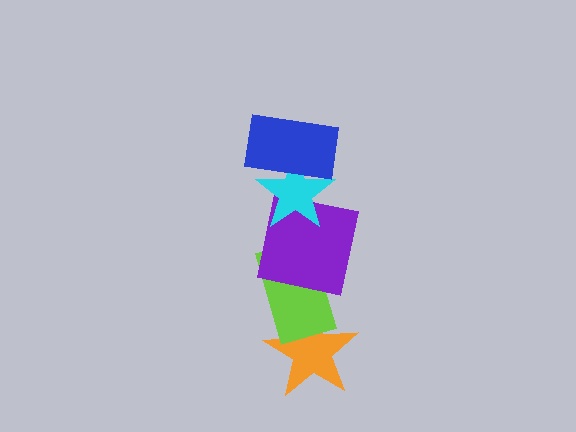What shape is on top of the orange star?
The lime rectangle is on top of the orange star.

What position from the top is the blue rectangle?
The blue rectangle is 1st from the top.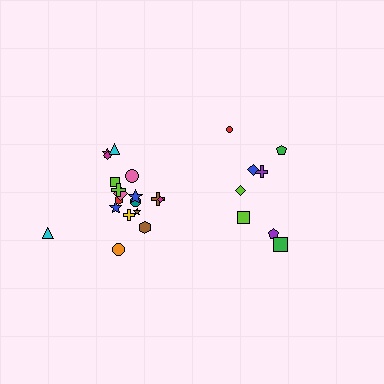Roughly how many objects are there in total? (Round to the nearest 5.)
Roughly 25 objects in total.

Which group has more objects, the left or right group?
The left group.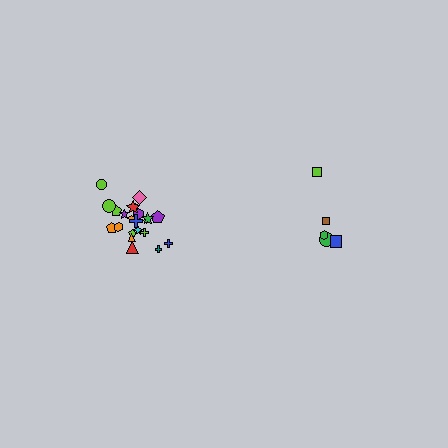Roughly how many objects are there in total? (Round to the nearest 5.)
Roughly 25 objects in total.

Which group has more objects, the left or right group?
The left group.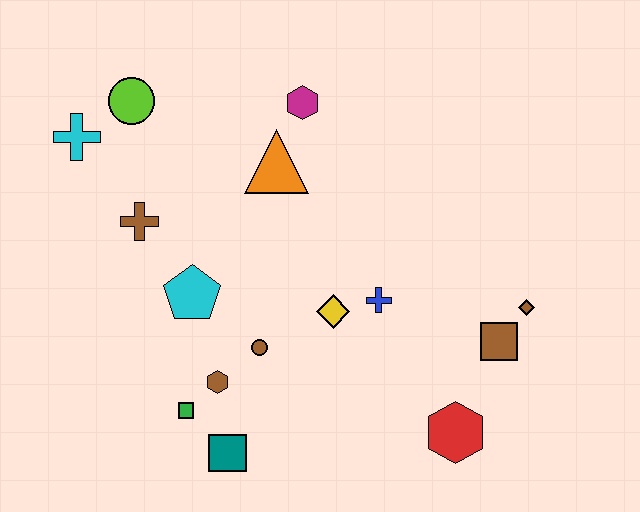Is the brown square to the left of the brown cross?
No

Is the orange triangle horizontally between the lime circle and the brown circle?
No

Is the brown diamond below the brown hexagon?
No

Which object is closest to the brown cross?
The cyan pentagon is closest to the brown cross.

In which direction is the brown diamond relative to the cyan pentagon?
The brown diamond is to the right of the cyan pentagon.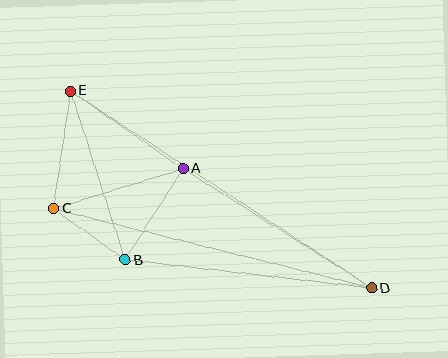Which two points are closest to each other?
Points B and C are closest to each other.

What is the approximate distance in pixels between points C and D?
The distance between C and D is approximately 328 pixels.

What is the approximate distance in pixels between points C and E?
The distance between C and E is approximately 119 pixels.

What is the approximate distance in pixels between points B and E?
The distance between B and E is approximately 177 pixels.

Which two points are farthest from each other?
Points D and E are farthest from each other.